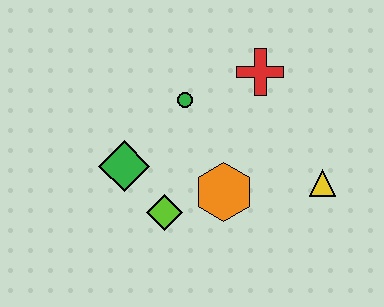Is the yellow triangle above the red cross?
No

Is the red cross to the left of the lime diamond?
No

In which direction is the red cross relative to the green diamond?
The red cross is to the right of the green diamond.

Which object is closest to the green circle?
The red cross is closest to the green circle.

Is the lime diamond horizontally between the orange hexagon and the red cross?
No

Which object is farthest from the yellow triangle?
The green diamond is farthest from the yellow triangle.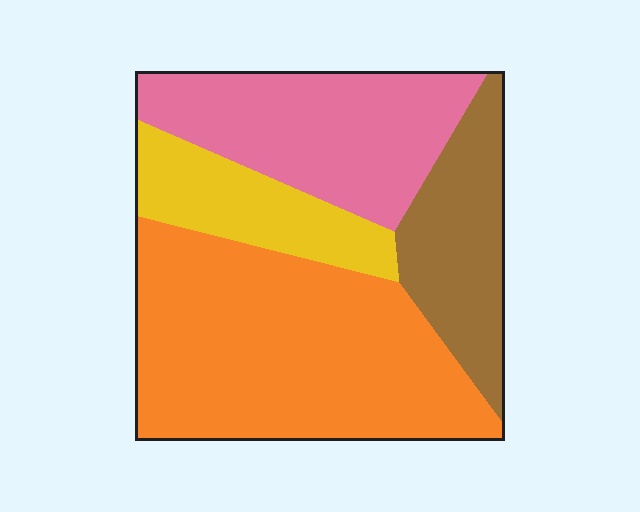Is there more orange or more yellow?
Orange.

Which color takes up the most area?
Orange, at roughly 45%.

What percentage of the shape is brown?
Brown takes up about one sixth (1/6) of the shape.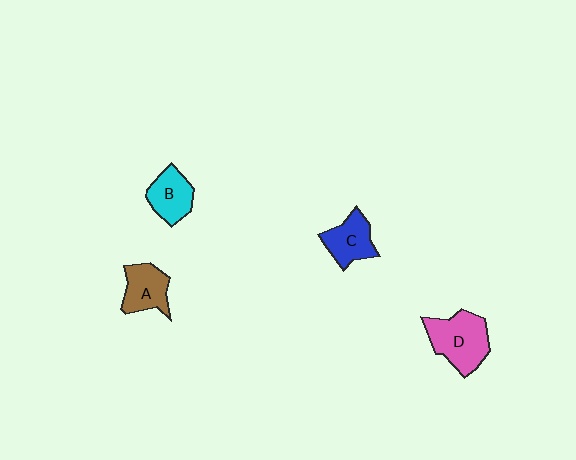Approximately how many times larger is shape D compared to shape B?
Approximately 1.5 times.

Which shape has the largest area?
Shape D (pink).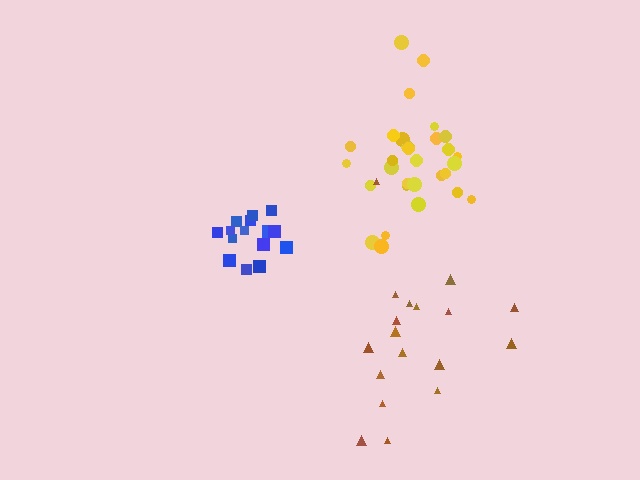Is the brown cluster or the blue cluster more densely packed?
Blue.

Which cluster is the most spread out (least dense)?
Brown.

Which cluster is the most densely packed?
Blue.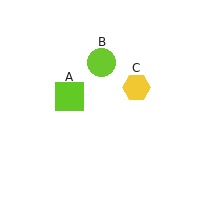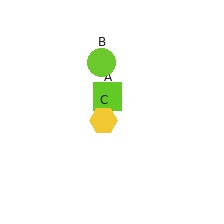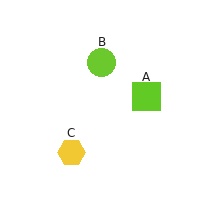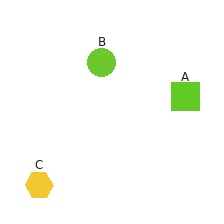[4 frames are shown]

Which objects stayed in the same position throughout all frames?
Lime circle (object B) remained stationary.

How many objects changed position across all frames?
2 objects changed position: lime square (object A), yellow hexagon (object C).